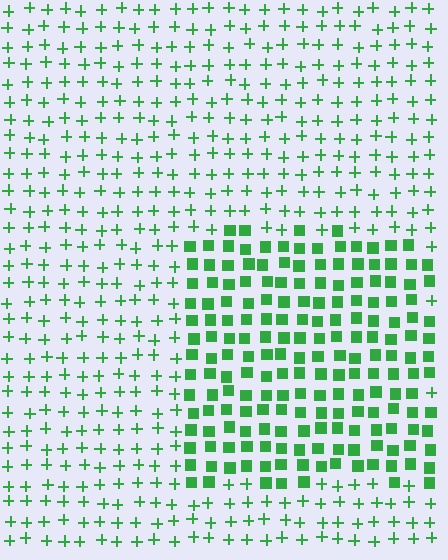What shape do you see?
I see a rectangle.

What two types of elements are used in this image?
The image uses squares inside the rectangle region and plus signs outside it.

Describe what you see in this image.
The image is filled with small green elements arranged in a uniform grid. A rectangle-shaped region contains squares, while the surrounding area contains plus signs. The boundary is defined purely by the change in element shape.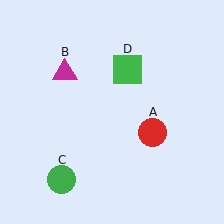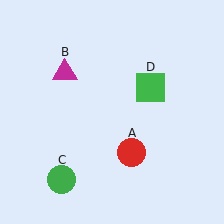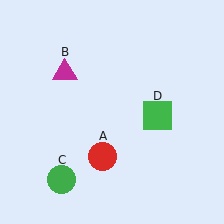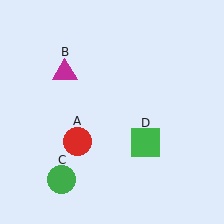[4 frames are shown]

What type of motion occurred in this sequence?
The red circle (object A), green square (object D) rotated clockwise around the center of the scene.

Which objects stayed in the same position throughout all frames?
Magenta triangle (object B) and green circle (object C) remained stationary.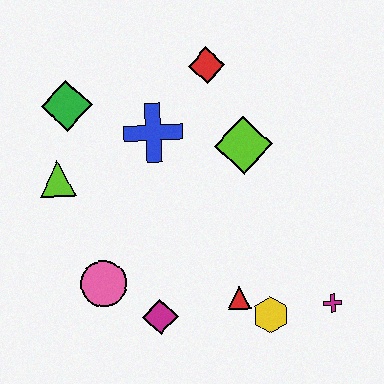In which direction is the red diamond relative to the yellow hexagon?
The red diamond is above the yellow hexagon.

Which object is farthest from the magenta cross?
The green diamond is farthest from the magenta cross.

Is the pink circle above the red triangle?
Yes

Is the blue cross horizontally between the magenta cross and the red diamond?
No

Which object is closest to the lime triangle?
The green diamond is closest to the lime triangle.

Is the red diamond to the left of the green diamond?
No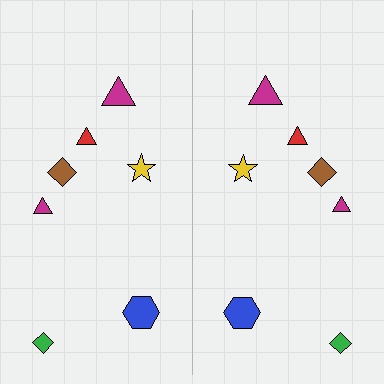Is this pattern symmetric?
Yes, this pattern has bilateral (reflection) symmetry.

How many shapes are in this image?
There are 14 shapes in this image.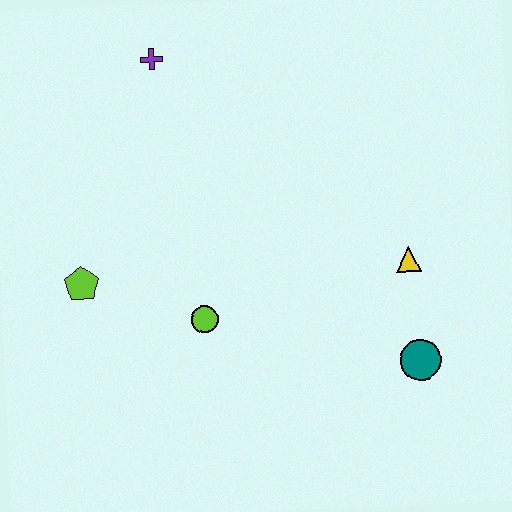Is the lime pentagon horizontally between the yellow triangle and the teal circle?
No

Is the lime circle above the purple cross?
No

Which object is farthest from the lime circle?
The purple cross is farthest from the lime circle.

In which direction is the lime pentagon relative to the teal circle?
The lime pentagon is to the left of the teal circle.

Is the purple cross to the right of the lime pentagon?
Yes